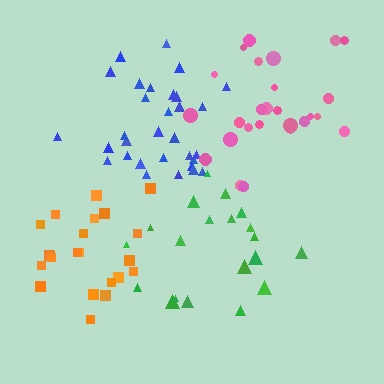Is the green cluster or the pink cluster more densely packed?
Green.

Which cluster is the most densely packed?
Blue.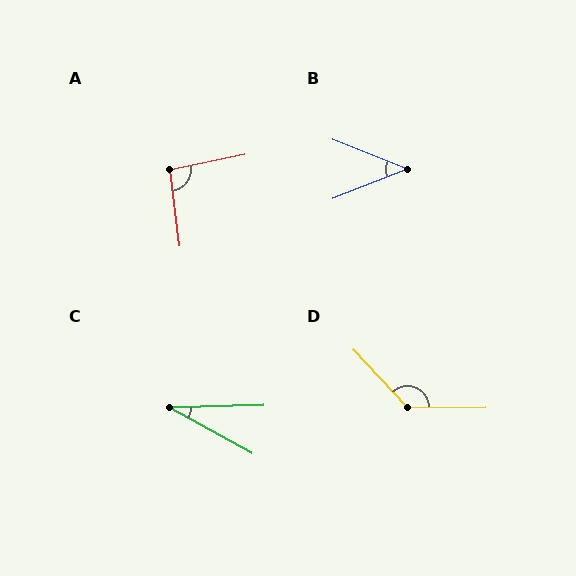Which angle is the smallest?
C, at approximately 30 degrees.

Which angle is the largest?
D, at approximately 133 degrees.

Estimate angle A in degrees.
Approximately 95 degrees.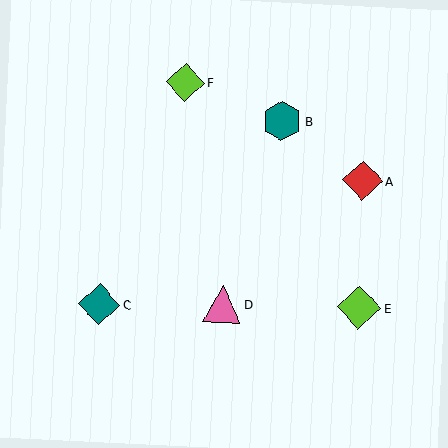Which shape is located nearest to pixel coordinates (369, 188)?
The red diamond (labeled A) at (363, 180) is nearest to that location.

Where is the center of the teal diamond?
The center of the teal diamond is at (99, 304).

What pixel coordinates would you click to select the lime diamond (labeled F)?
Click at (185, 82) to select the lime diamond F.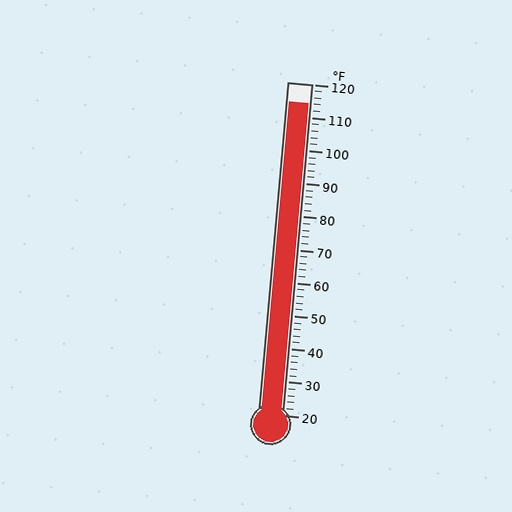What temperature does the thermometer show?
The thermometer shows approximately 114°F.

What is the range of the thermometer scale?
The thermometer scale ranges from 20°F to 120°F.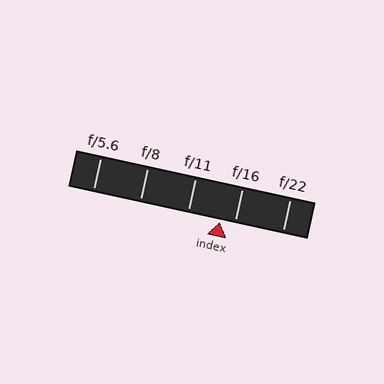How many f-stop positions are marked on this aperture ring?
There are 5 f-stop positions marked.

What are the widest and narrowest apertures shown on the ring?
The widest aperture shown is f/5.6 and the narrowest is f/22.